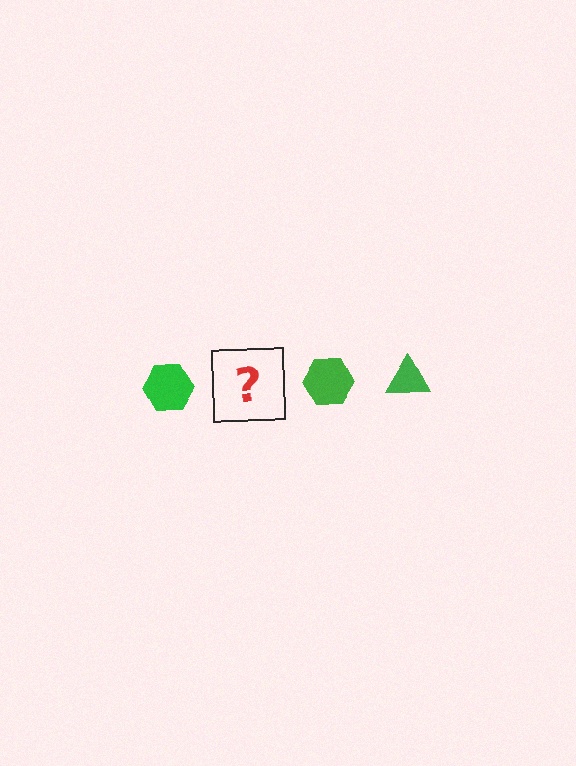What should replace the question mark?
The question mark should be replaced with a green triangle.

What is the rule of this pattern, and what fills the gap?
The rule is that the pattern cycles through hexagon, triangle shapes in green. The gap should be filled with a green triangle.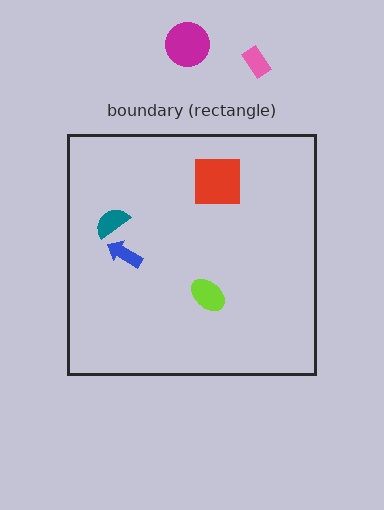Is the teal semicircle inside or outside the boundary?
Inside.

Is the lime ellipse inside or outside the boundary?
Inside.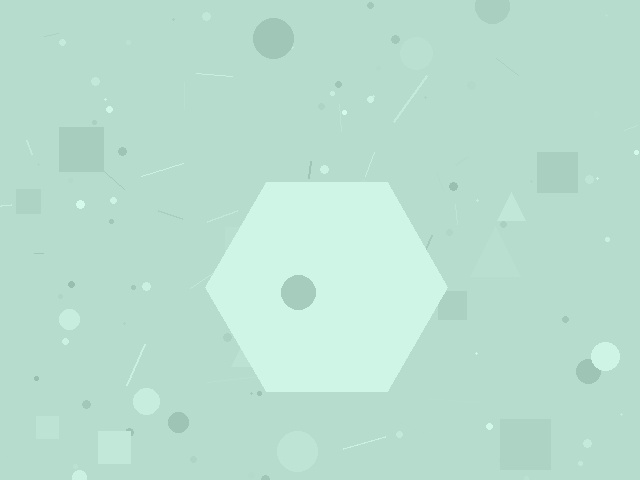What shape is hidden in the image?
A hexagon is hidden in the image.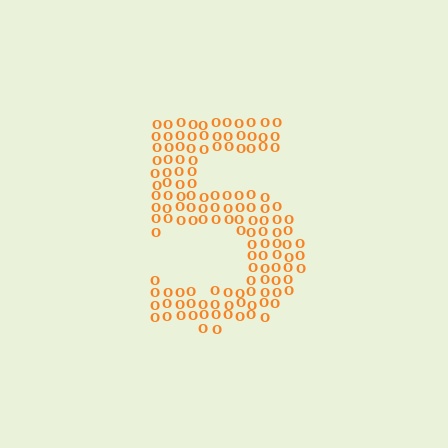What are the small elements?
The small elements are letter O's.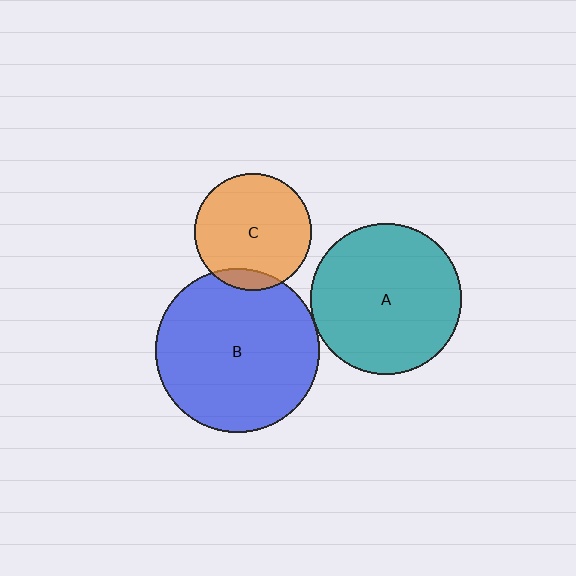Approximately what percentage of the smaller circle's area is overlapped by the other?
Approximately 10%.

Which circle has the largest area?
Circle B (blue).